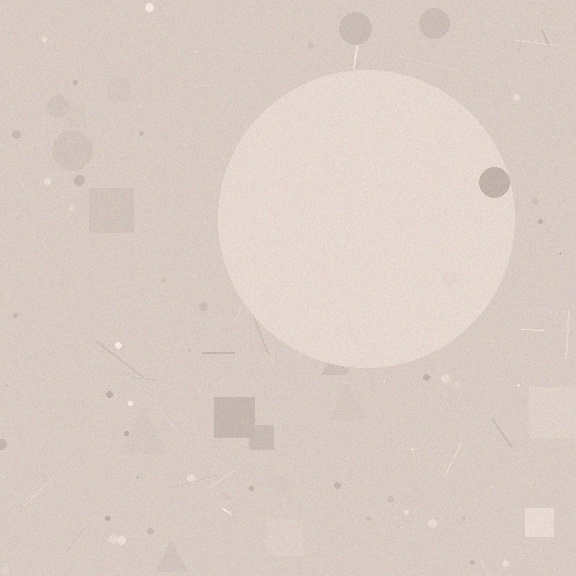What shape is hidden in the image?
A circle is hidden in the image.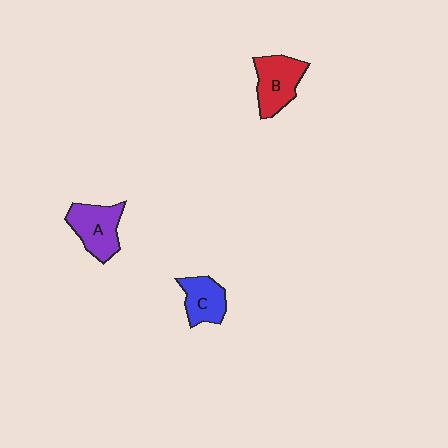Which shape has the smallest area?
Shape C (blue).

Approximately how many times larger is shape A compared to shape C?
Approximately 1.3 times.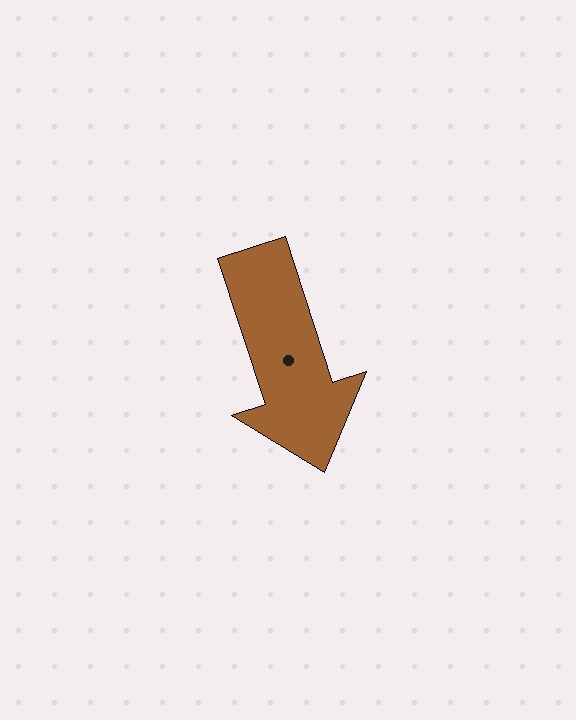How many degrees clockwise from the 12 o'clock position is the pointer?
Approximately 162 degrees.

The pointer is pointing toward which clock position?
Roughly 5 o'clock.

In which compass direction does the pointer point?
South.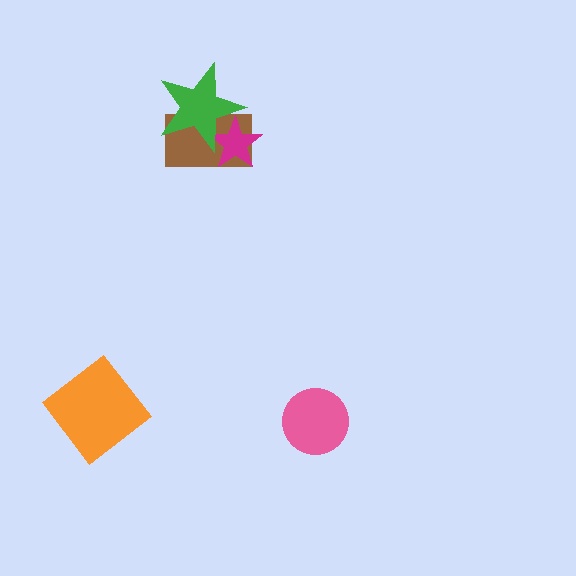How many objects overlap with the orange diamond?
0 objects overlap with the orange diamond.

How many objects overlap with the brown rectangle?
2 objects overlap with the brown rectangle.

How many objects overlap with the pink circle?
0 objects overlap with the pink circle.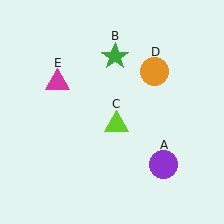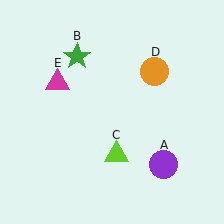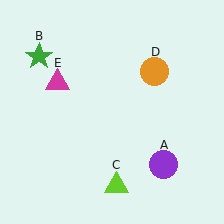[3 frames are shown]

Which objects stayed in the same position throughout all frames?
Purple circle (object A) and orange circle (object D) and magenta triangle (object E) remained stationary.